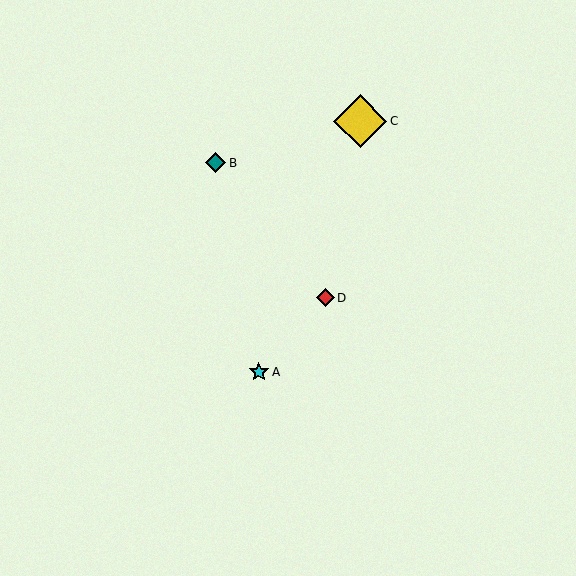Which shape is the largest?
The yellow diamond (labeled C) is the largest.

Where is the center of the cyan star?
The center of the cyan star is at (259, 372).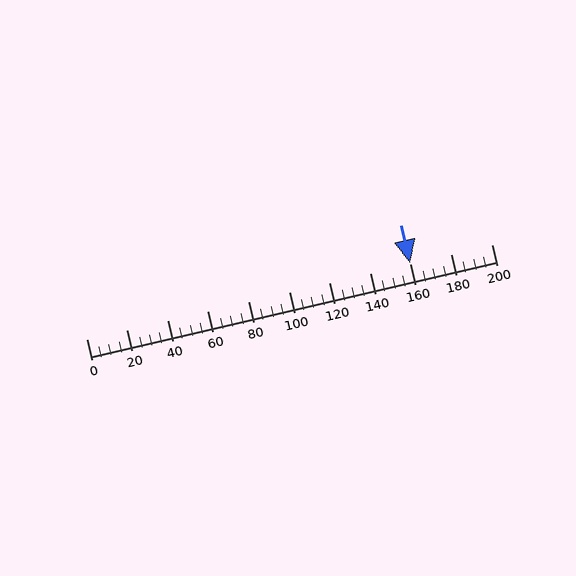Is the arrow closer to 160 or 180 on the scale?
The arrow is closer to 160.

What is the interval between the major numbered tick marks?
The major tick marks are spaced 20 units apart.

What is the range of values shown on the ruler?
The ruler shows values from 0 to 200.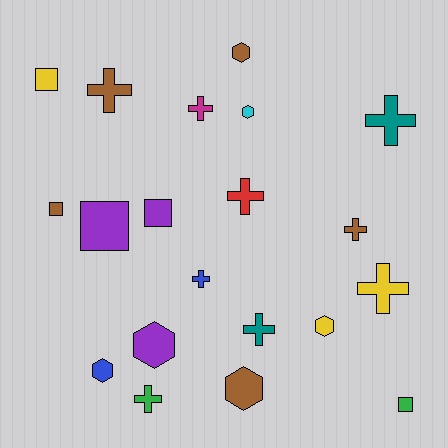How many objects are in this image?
There are 20 objects.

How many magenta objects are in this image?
There is 1 magenta object.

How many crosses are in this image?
There are 9 crosses.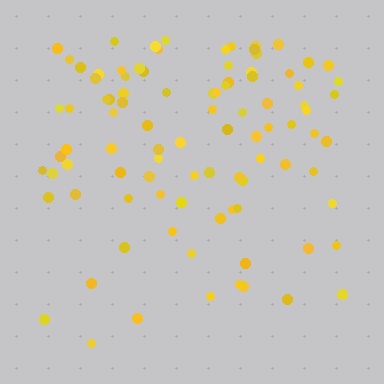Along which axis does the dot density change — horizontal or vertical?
Vertical.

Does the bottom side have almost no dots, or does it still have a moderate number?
Still a moderate number, just noticeably fewer than the top.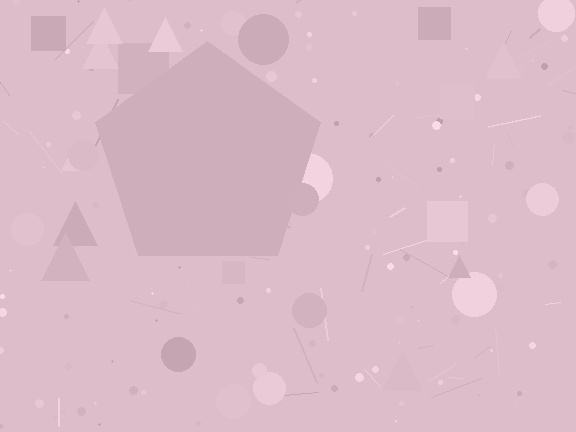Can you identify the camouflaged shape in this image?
The camouflaged shape is a pentagon.